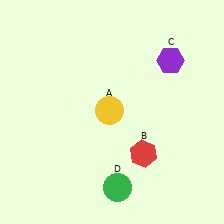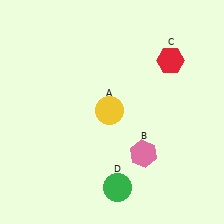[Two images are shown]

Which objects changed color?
B changed from red to pink. C changed from purple to red.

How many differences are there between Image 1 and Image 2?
There are 2 differences between the two images.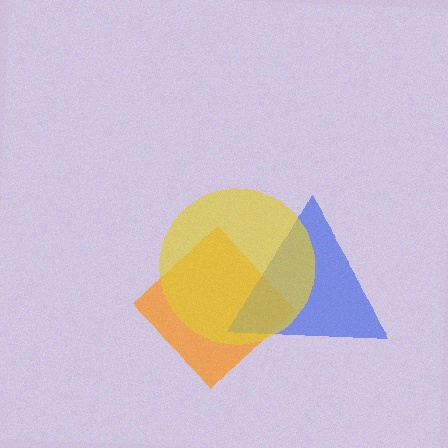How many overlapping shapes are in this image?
There are 3 overlapping shapes in the image.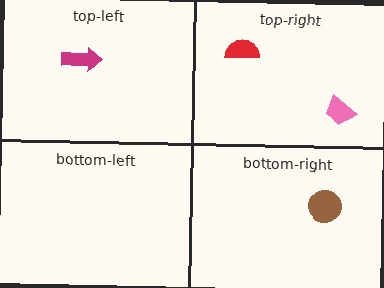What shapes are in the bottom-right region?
The brown circle.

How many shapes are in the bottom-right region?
1.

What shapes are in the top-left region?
The magenta arrow.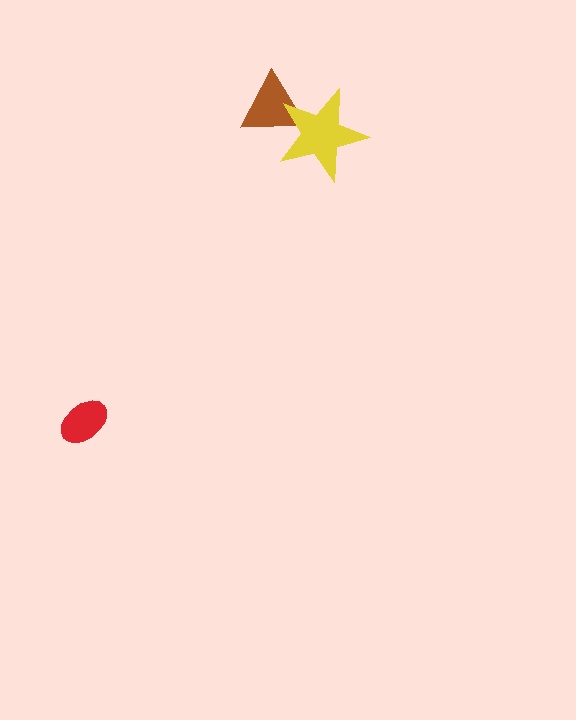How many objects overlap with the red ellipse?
0 objects overlap with the red ellipse.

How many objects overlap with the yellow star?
1 object overlaps with the yellow star.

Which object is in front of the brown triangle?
The yellow star is in front of the brown triangle.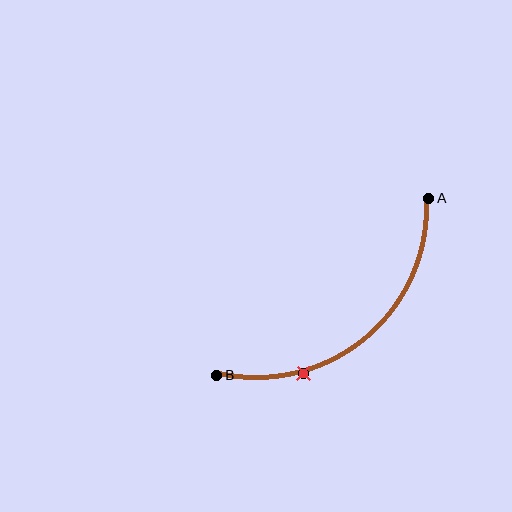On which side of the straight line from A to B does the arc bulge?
The arc bulges below and to the right of the straight line connecting A and B.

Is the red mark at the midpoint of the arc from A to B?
No. The red mark lies on the arc but is closer to endpoint B. The arc midpoint would be at the point on the curve equidistant along the arc from both A and B.